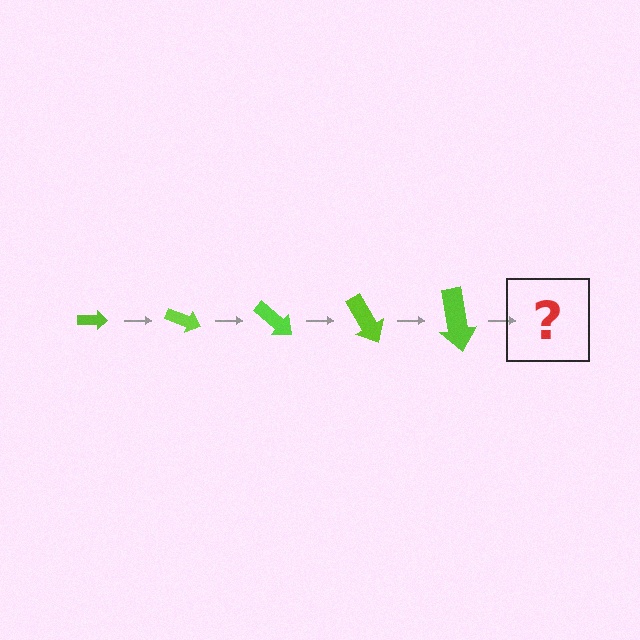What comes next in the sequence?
The next element should be an arrow, larger than the previous one and rotated 100 degrees from the start.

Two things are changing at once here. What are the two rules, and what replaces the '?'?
The two rules are that the arrow grows larger each step and it rotates 20 degrees each step. The '?' should be an arrow, larger than the previous one and rotated 100 degrees from the start.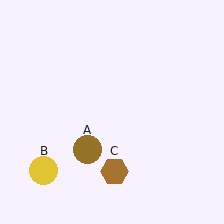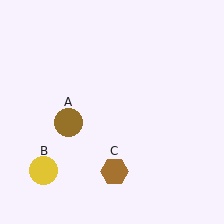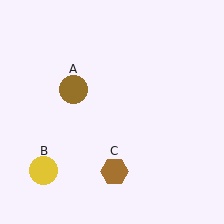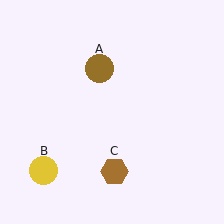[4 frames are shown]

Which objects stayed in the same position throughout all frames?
Yellow circle (object B) and brown hexagon (object C) remained stationary.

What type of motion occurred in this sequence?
The brown circle (object A) rotated clockwise around the center of the scene.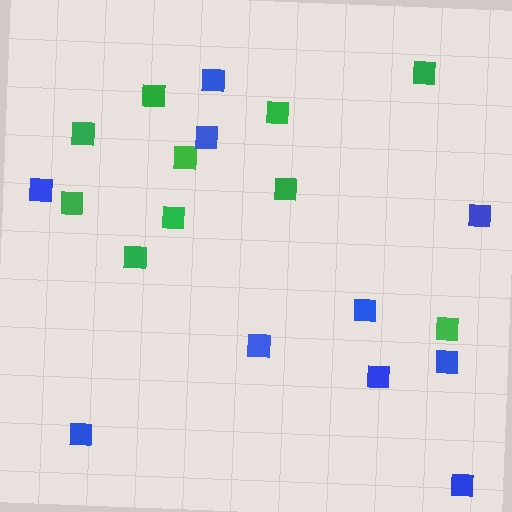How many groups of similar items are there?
There are 2 groups: one group of green squares (10) and one group of blue squares (10).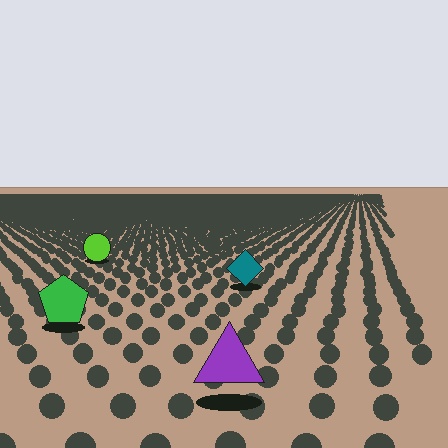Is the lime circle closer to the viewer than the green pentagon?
No. The green pentagon is closer — you can tell from the texture gradient: the ground texture is coarser near it.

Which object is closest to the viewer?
The purple triangle is closest. The texture marks near it are larger and more spread out.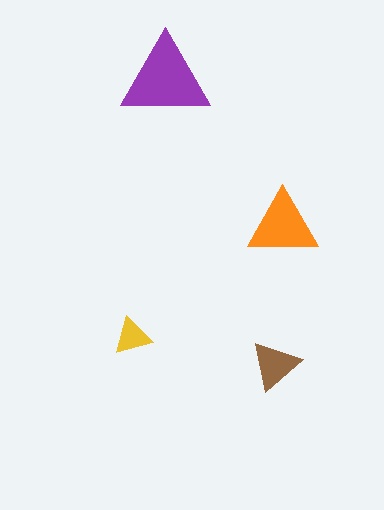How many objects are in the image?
There are 4 objects in the image.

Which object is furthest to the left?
The yellow triangle is leftmost.